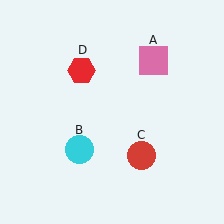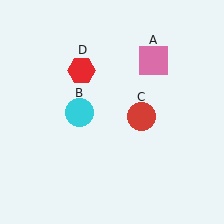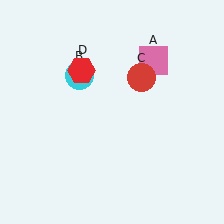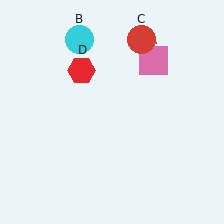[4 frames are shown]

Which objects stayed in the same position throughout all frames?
Pink square (object A) and red hexagon (object D) remained stationary.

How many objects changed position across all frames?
2 objects changed position: cyan circle (object B), red circle (object C).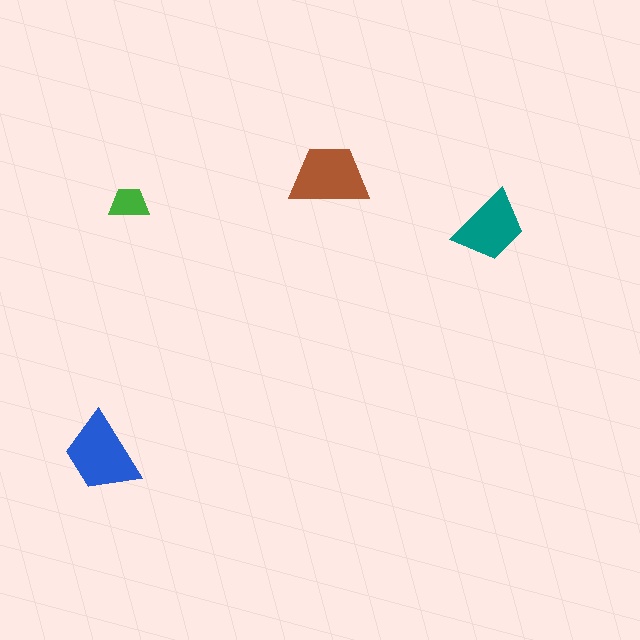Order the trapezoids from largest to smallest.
the blue one, the brown one, the teal one, the green one.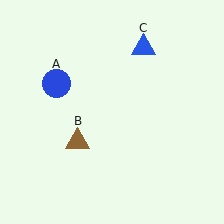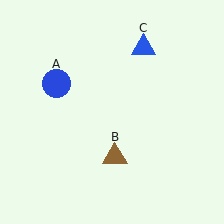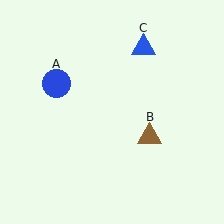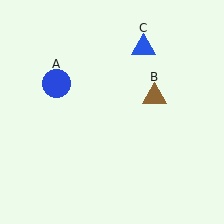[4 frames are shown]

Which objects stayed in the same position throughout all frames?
Blue circle (object A) and blue triangle (object C) remained stationary.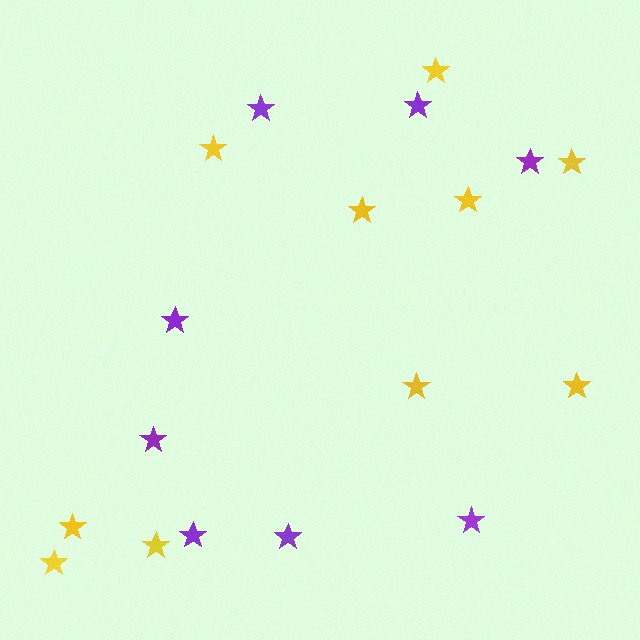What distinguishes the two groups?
There are 2 groups: one group of yellow stars (10) and one group of purple stars (8).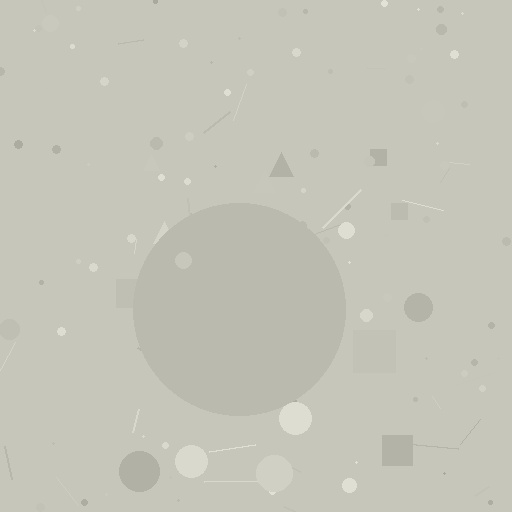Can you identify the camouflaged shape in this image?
The camouflaged shape is a circle.